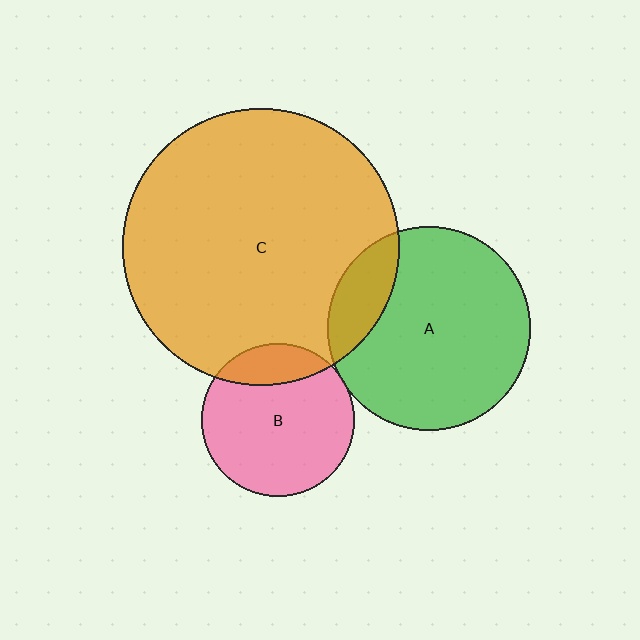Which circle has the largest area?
Circle C (orange).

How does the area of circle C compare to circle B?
Approximately 3.3 times.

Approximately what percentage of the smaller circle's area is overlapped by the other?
Approximately 15%.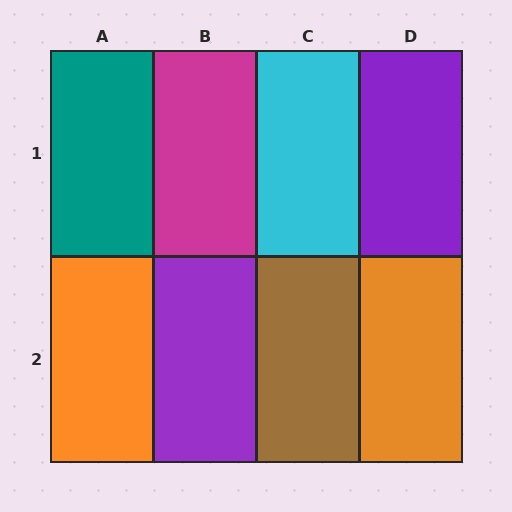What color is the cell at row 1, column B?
Magenta.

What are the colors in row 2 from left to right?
Orange, purple, brown, orange.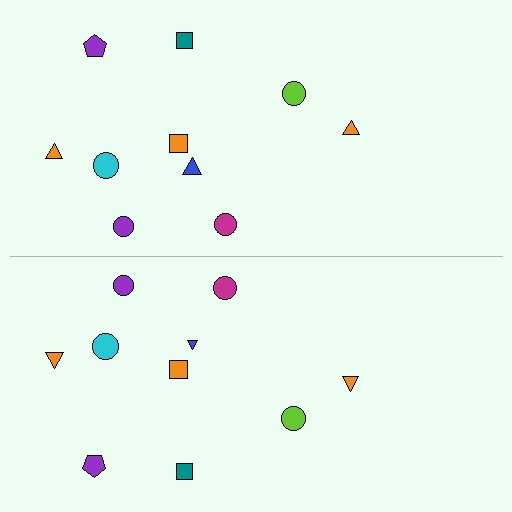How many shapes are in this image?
There are 20 shapes in this image.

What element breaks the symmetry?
The blue triangle on the bottom side has a different size than its mirror counterpart.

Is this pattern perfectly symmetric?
No, the pattern is not perfectly symmetric. The blue triangle on the bottom side has a different size than its mirror counterpart.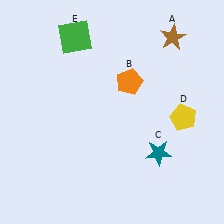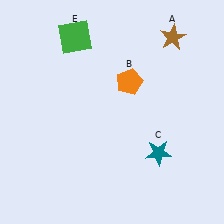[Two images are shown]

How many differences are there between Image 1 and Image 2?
There is 1 difference between the two images.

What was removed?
The yellow pentagon (D) was removed in Image 2.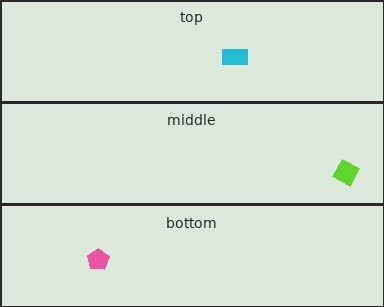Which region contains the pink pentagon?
The bottom region.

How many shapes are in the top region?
1.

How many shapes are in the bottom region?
1.